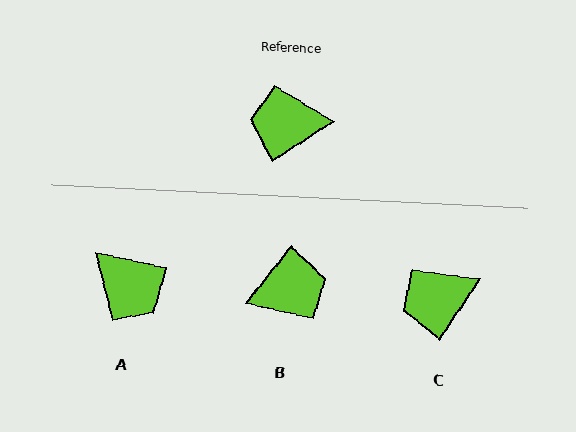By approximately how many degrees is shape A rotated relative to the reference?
Approximately 135 degrees counter-clockwise.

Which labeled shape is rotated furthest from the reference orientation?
B, about 161 degrees away.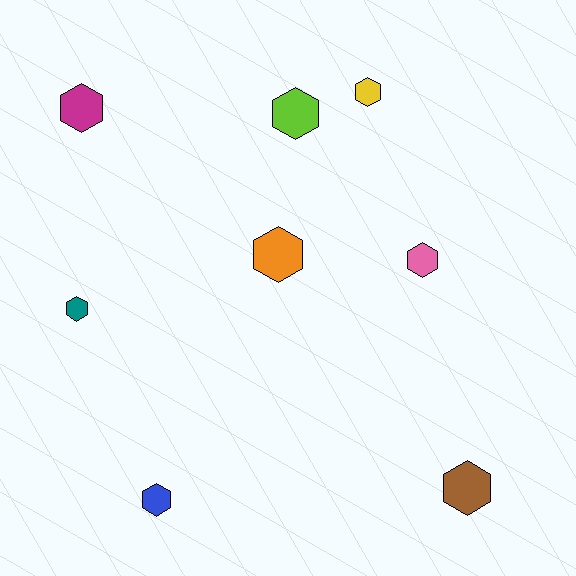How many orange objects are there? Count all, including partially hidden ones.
There is 1 orange object.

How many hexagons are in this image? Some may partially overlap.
There are 8 hexagons.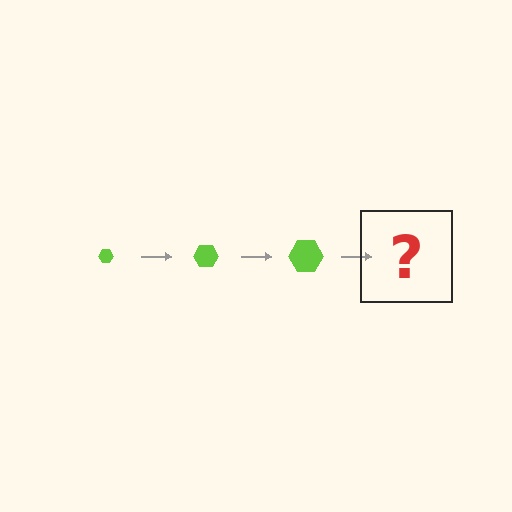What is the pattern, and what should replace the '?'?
The pattern is that the hexagon gets progressively larger each step. The '?' should be a lime hexagon, larger than the previous one.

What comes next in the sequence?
The next element should be a lime hexagon, larger than the previous one.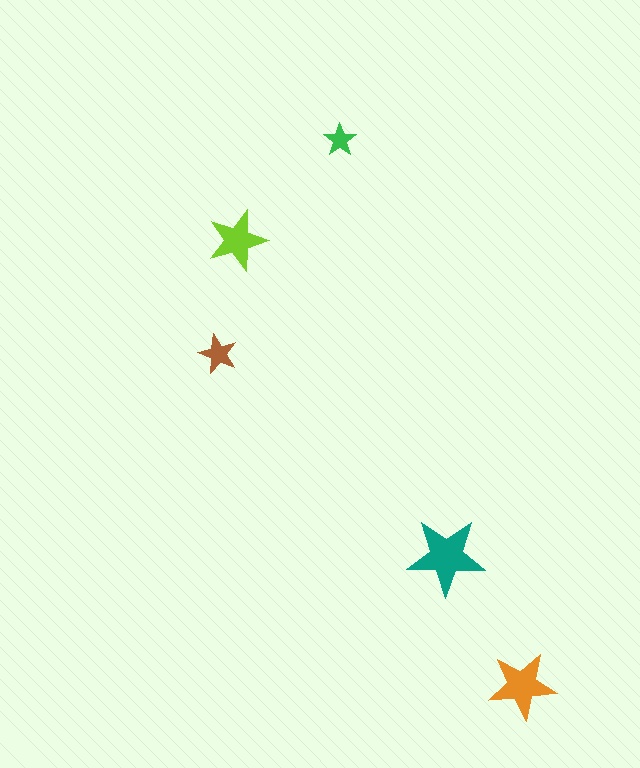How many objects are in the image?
There are 5 objects in the image.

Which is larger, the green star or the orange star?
The orange one.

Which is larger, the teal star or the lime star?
The teal one.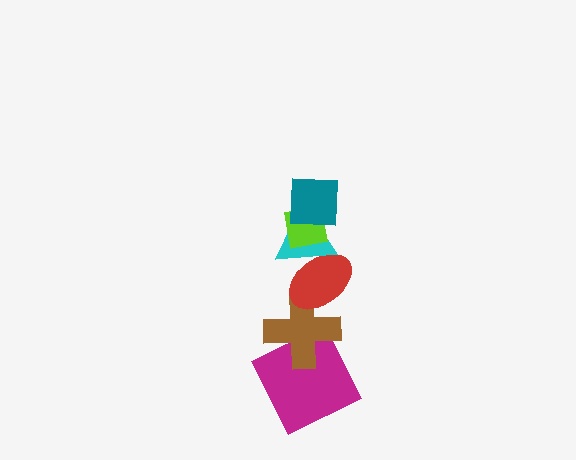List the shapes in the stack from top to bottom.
From top to bottom: the teal square, the lime square, the cyan triangle, the red ellipse, the brown cross, the magenta square.